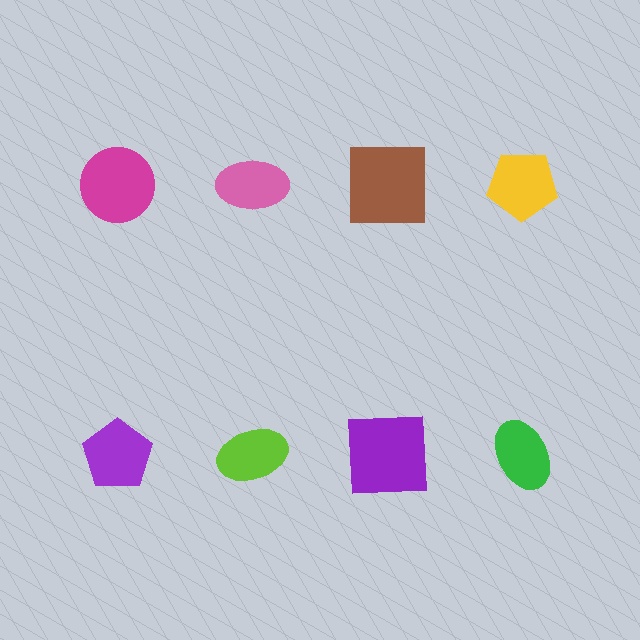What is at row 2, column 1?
A purple pentagon.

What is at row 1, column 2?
A pink ellipse.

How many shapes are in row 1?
4 shapes.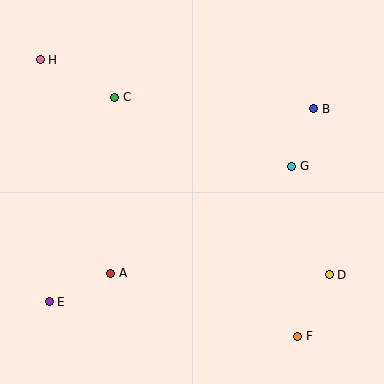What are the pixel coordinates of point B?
Point B is at (314, 109).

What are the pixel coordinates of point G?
Point G is at (292, 166).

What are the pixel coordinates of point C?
Point C is at (115, 97).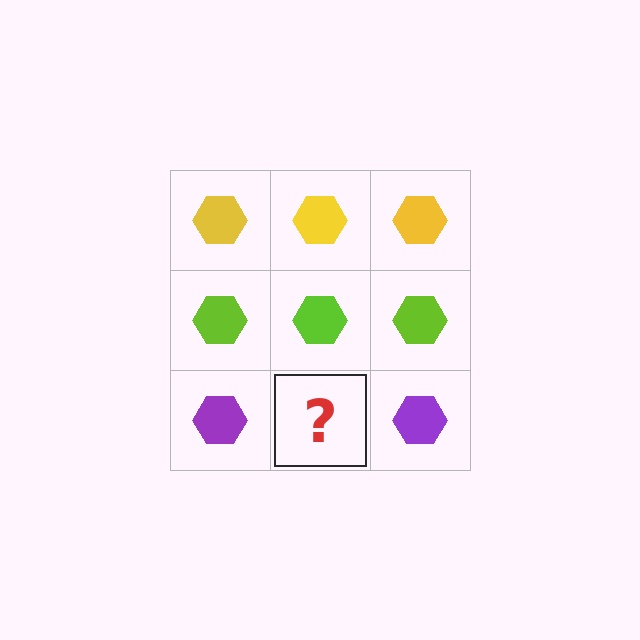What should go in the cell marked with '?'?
The missing cell should contain a purple hexagon.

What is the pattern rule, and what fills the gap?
The rule is that each row has a consistent color. The gap should be filled with a purple hexagon.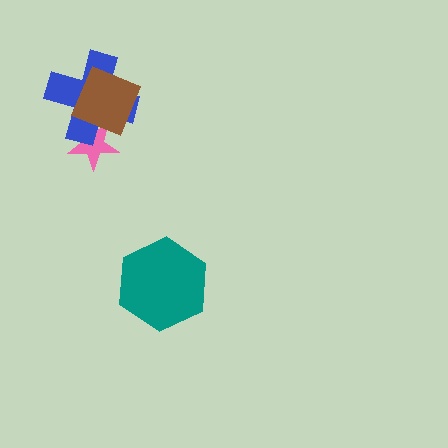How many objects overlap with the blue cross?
2 objects overlap with the blue cross.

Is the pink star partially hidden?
Yes, it is partially covered by another shape.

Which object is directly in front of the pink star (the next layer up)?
The blue cross is directly in front of the pink star.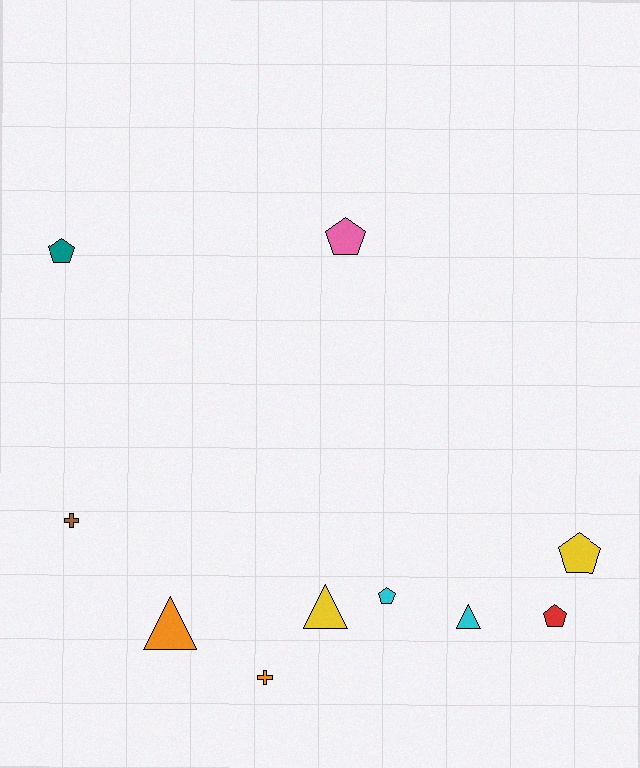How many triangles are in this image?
There are 3 triangles.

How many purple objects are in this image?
There are no purple objects.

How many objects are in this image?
There are 10 objects.